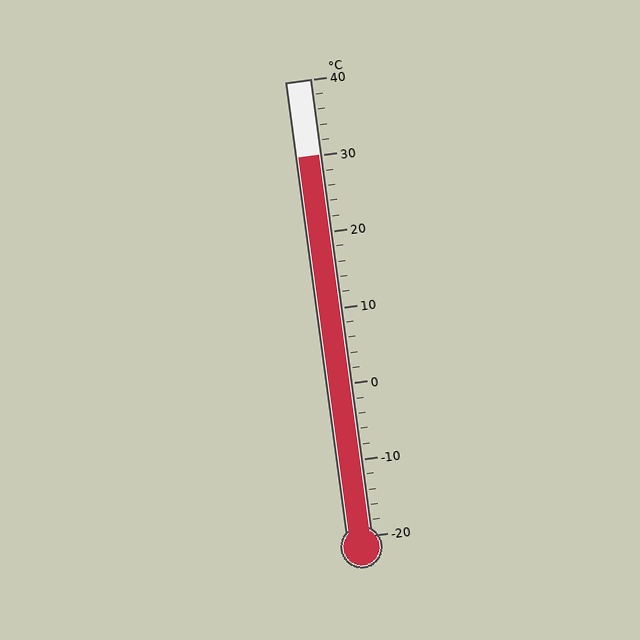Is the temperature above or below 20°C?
The temperature is above 20°C.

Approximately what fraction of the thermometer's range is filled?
The thermometer is filled to approximately 85% of its range.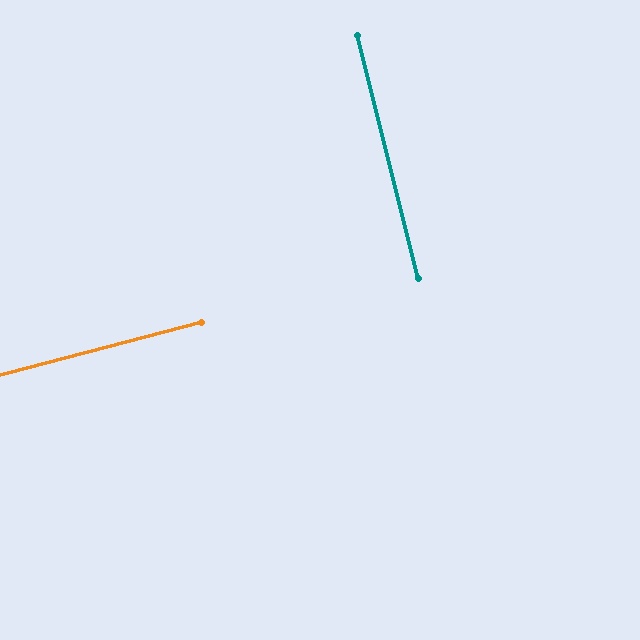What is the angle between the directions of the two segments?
Approximately 89 degrees.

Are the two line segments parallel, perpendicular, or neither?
Perpendicular — they meet at approximately 89°.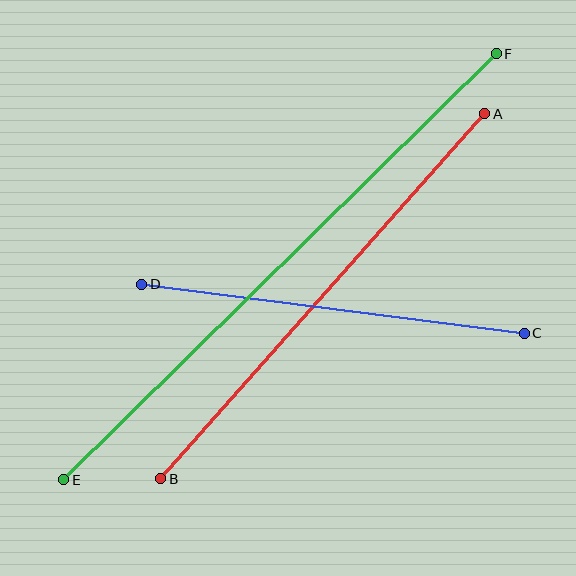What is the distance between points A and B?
The distance is approximately 488 pixels.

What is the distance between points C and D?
The distance is approximately 386 pixels.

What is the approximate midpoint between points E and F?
The midpoint is at approximately (280, 267) pixels.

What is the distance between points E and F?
The distance is approximately 607 pixels.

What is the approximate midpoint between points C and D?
The midpoint is at approximately (333, 309) pixels.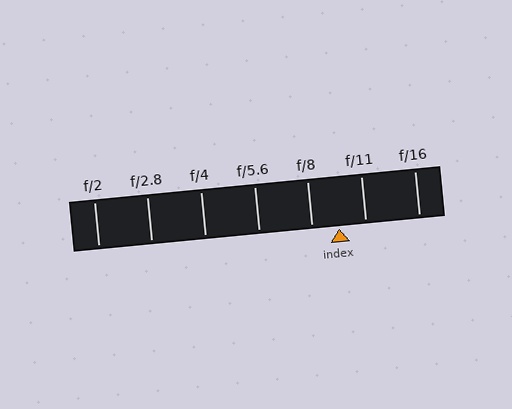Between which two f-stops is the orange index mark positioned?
The index mark is between f/8 and f/11.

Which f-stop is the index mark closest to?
The index mark is closest to f/8.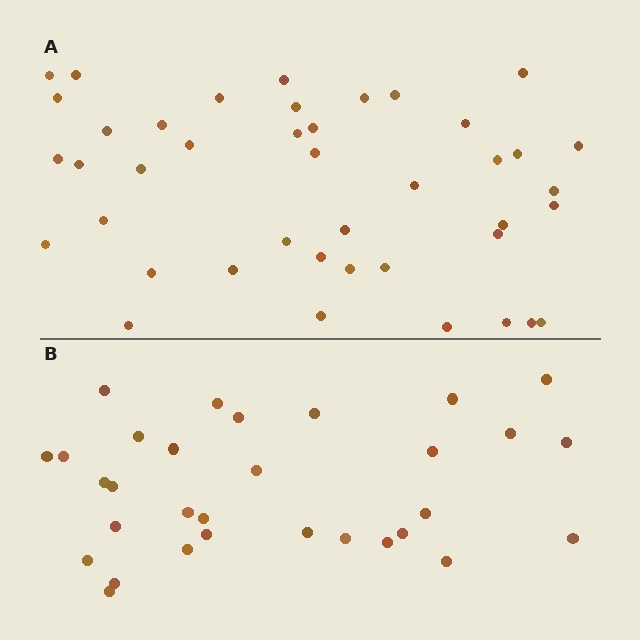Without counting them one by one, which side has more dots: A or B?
Region A (the top region) has more dots.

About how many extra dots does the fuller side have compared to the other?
Region A has roughly 12 or so more dots than region B.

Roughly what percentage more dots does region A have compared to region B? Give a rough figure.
About 35% more.